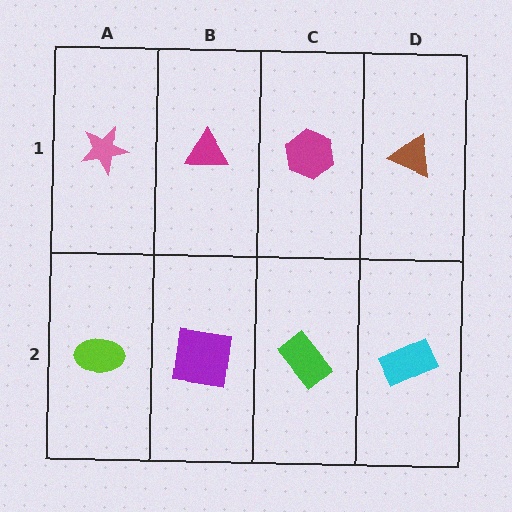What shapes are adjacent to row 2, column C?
A magenta hexagon (row 1, column C), a purple square (row 2, column B), a cyan rectangle (row 2, column D).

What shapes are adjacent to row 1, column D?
A cyan rectangle (row 2, column D), a magenta hexagon (row 1, column C).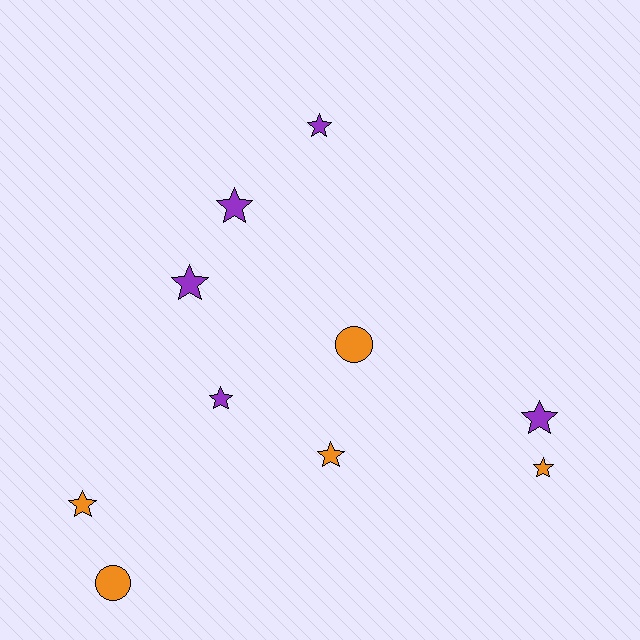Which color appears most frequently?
Orange, with 5 objects.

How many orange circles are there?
There are 2 orange circles.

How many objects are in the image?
There are 10 objects.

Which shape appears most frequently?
Star, with 8 objects.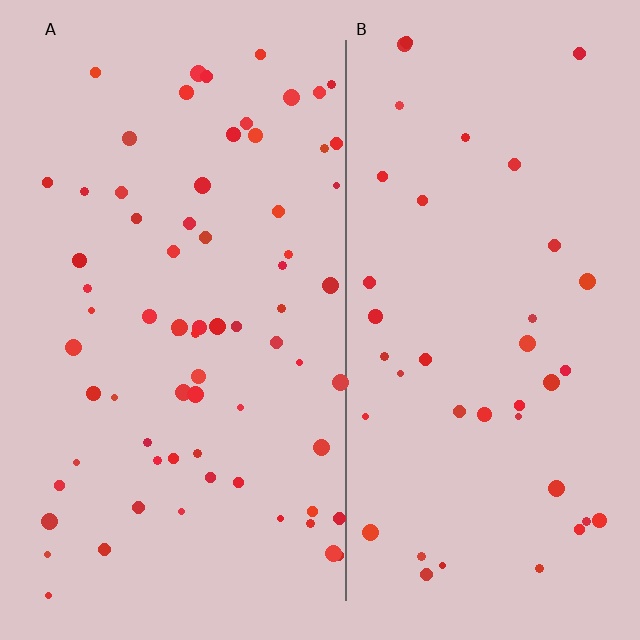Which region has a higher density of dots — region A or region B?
A (the left).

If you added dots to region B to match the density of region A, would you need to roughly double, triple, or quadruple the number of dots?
Approximately double.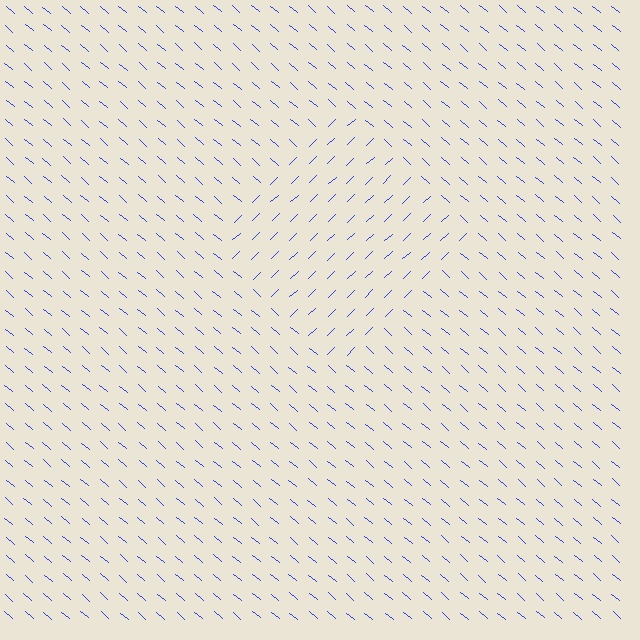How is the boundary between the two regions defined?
The boundary is defined purely by a change in line orientation (approximately 83 degrees difference). All lines are the same color and thickness.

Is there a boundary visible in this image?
Yes, there is a texture boundary formed by a change in line orientation.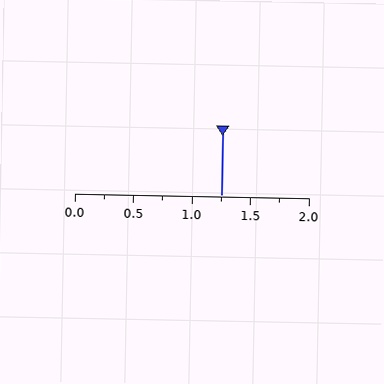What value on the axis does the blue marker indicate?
The marker indicates approximately 1.25.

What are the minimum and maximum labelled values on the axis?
The axis runs from 0.0 to 2.0.